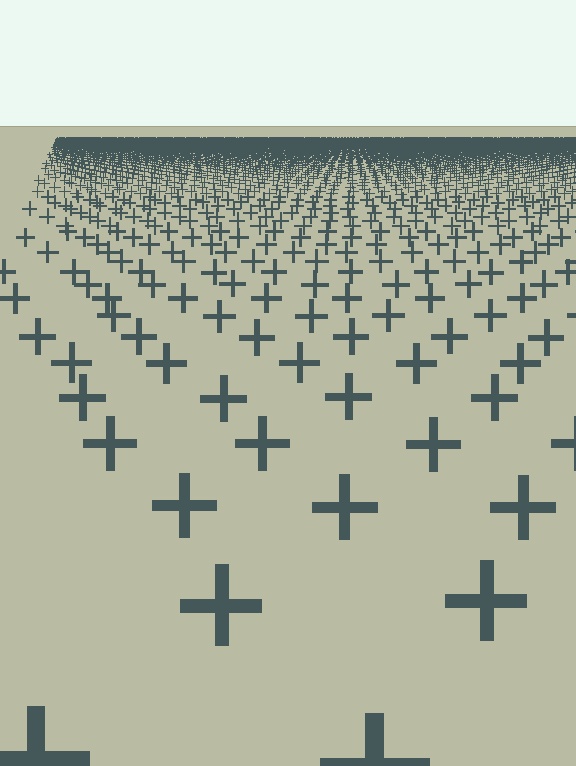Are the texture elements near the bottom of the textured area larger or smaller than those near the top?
Larger. Near the bottom, elements are closer to the viewer and appear at a bigger on-screen size.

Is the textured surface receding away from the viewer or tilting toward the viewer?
The surface is receding away from the viewer. Texture elements get smaller and denser toward the top.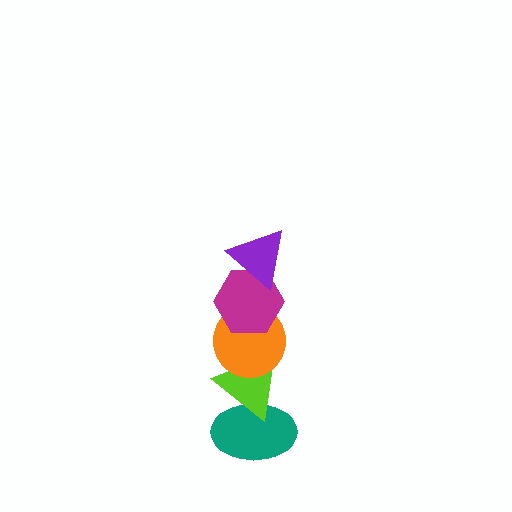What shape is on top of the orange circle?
The magenta hexagon is on top of the orange circle.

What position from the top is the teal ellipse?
The teal ellipse is 5th from the top.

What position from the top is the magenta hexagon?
The magenta hexagon is 2nd from the top.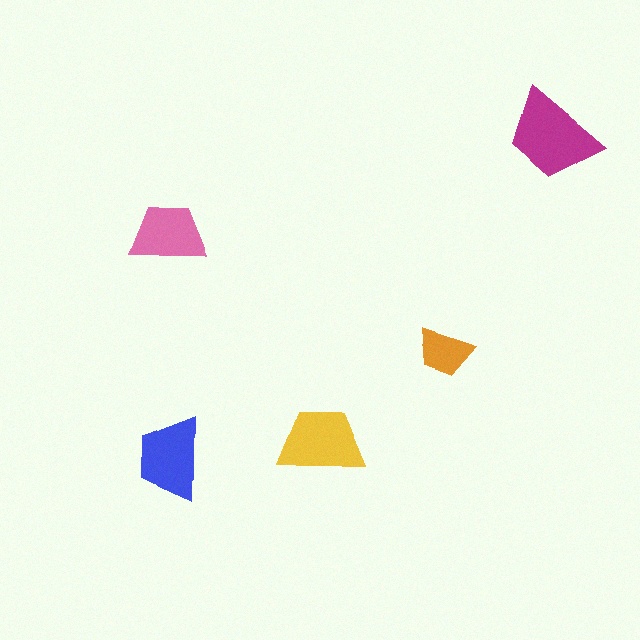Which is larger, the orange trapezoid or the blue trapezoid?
The blue one.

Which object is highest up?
The magenta trapezoid is topmost.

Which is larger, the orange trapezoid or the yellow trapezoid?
The yellow one.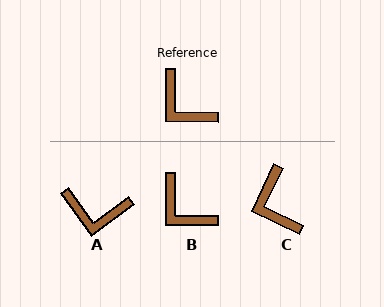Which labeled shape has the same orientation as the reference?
B.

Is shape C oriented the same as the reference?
No, it is off by about 25 degrees.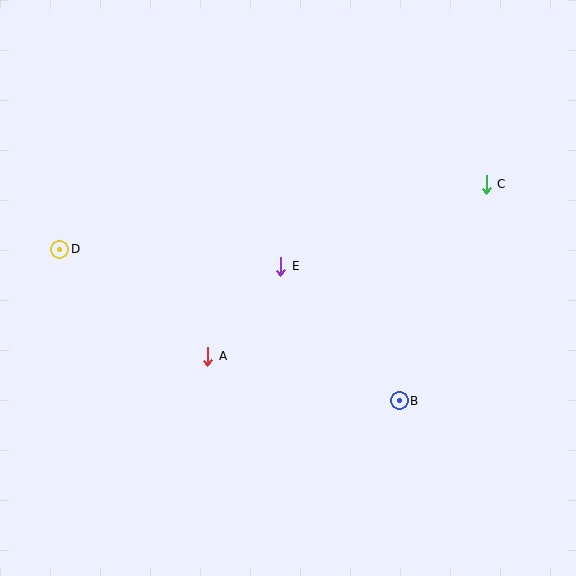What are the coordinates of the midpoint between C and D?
The midpoint between C and D is at (273, 217).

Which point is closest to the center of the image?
Point E at (281, 266) is closest to the center.